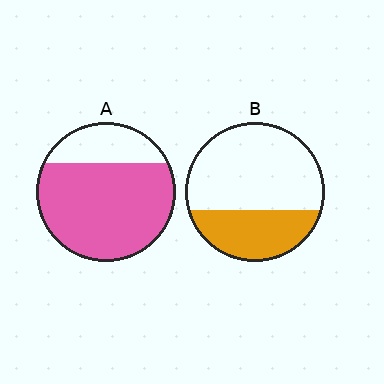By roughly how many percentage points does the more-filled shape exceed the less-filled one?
By roughly 40 percentage points (A over B).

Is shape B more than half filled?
No.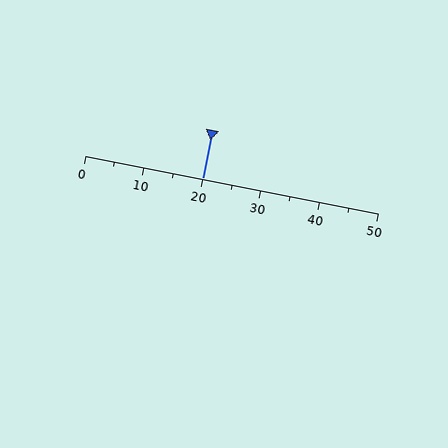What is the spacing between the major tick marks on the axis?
The major ticks are spaced 10 apart.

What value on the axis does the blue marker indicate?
The marker indicates approximately 20.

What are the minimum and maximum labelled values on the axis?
The axis runs from 0 to 50.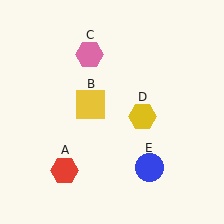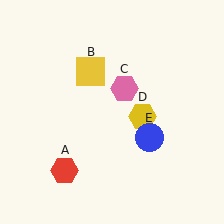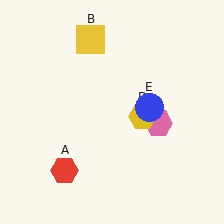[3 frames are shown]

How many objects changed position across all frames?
3 objects changed position: yellow square (object B), pink hexagon (object C), blue circle (object E).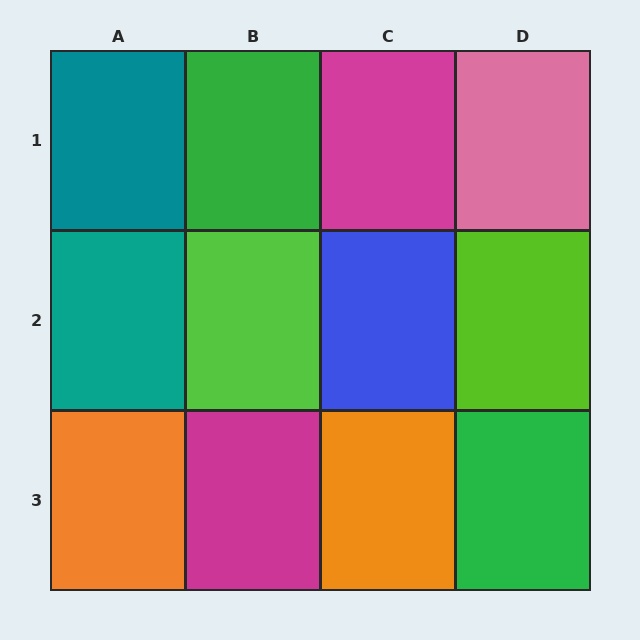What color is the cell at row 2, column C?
Blue.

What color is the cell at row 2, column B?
Lime.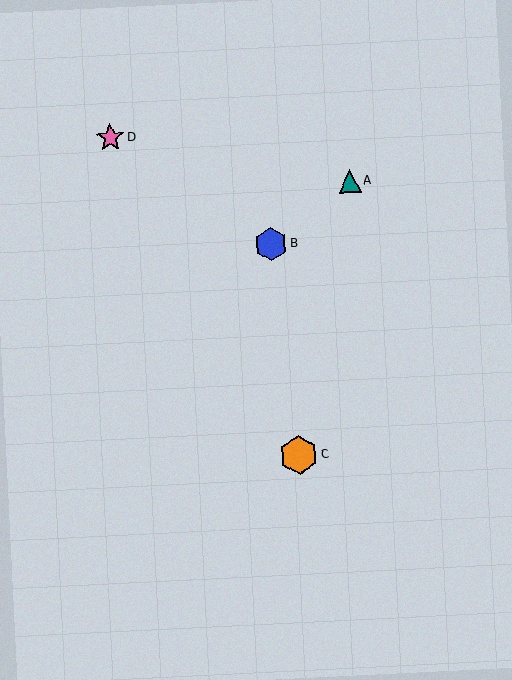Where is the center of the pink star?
The center of the pink star is at (110, 138).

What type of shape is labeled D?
Shape D is a pink star.